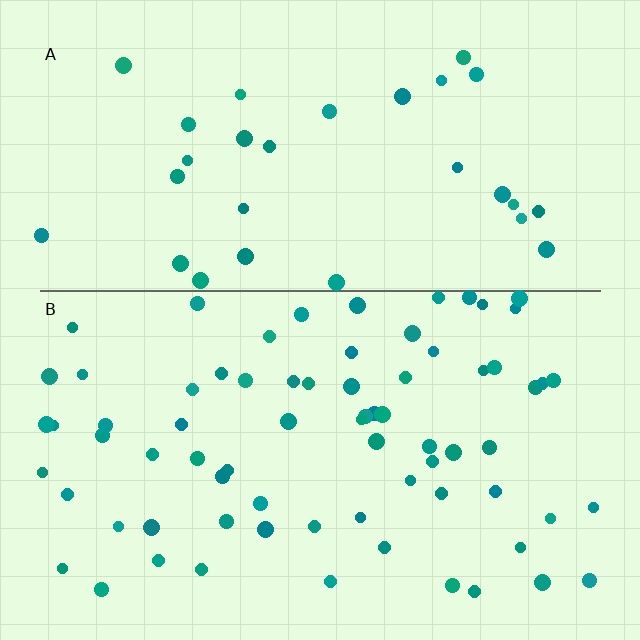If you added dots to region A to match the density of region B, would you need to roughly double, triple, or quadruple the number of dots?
Approximately double.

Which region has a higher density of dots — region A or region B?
B (the bottom).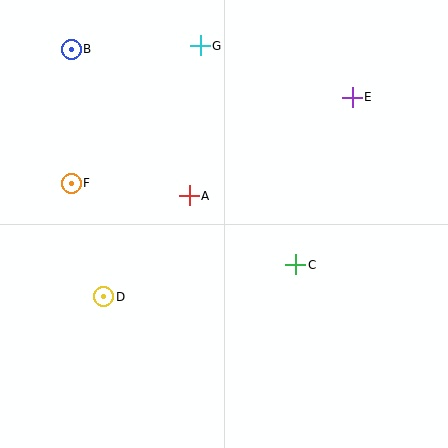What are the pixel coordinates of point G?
Point G is at (200, 46).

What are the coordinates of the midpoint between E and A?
The midpoint between E and A is at (271, 147).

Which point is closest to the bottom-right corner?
Point C is closest to the bottom-right corner.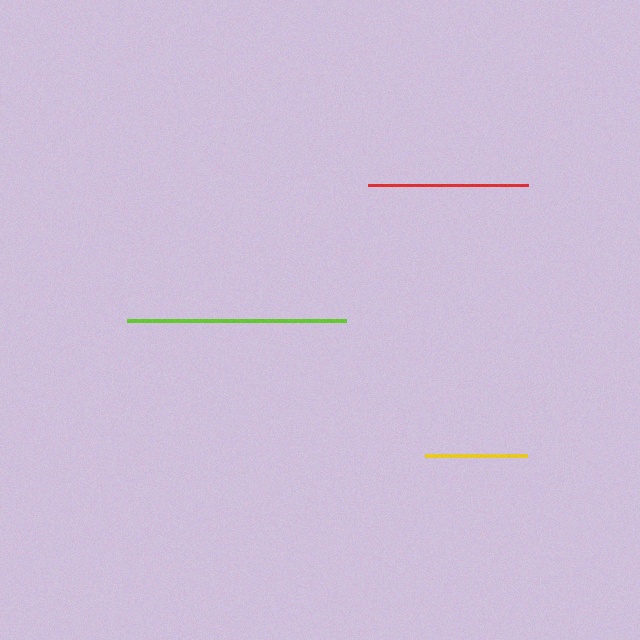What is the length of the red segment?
The red segment is approximately 160 pixels long.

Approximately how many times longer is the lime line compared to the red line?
The lime line is approximately 1.4 times the length of the red line.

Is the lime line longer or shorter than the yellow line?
The lime line is longer than the yellow line.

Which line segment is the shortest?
The yellow line is the shortest at approximately 103 pixels.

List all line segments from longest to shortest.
From longest to shortest: lime, red, yellow.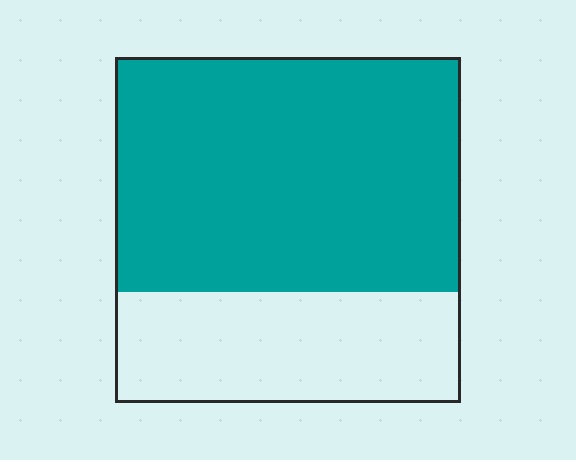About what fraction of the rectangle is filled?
About two thirds (2/3).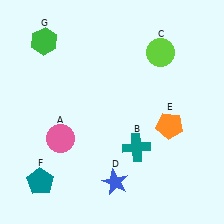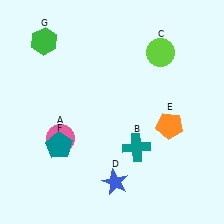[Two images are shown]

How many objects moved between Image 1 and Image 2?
1 object moved between the two images.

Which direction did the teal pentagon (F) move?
The teal pentagon (F) moved up.